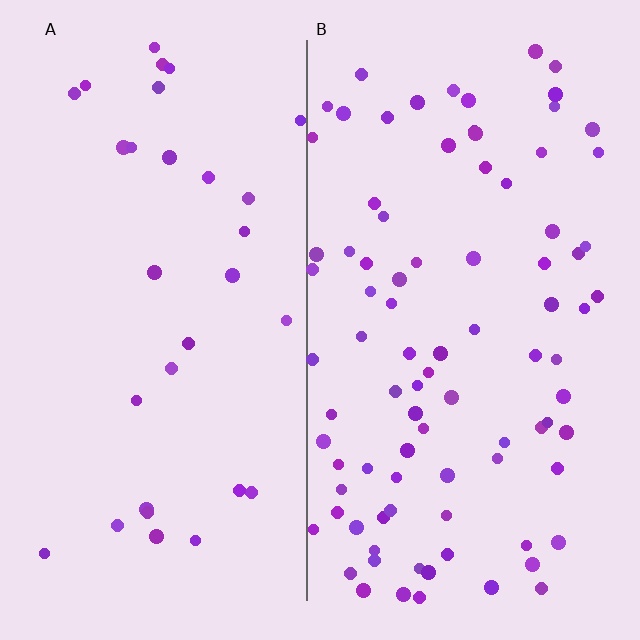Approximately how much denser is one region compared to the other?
Approximately 2.9× — region B over region A.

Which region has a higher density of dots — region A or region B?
B (the right).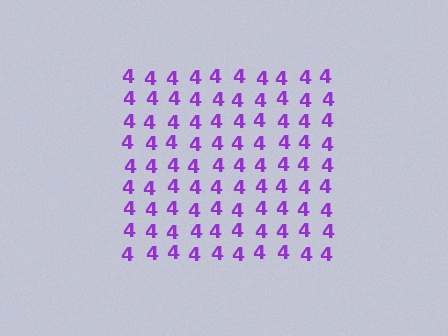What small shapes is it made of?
It is made of small digit 4's.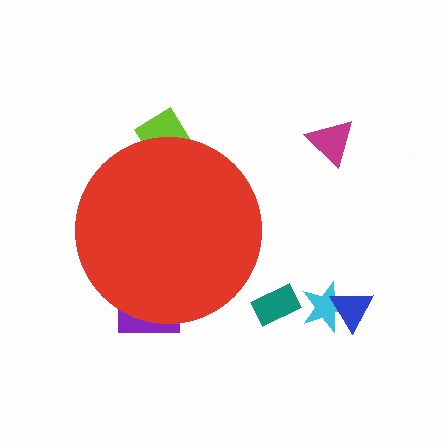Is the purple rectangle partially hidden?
Yes, the purple rectangle is partially hidden behind the red circle.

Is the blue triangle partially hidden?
No, the blue triangle is fully visible.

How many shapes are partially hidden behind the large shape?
2 shapes are partially hidden.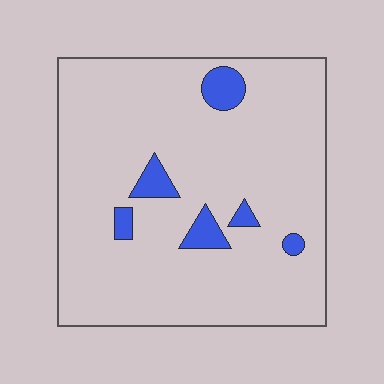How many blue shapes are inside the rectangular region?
6.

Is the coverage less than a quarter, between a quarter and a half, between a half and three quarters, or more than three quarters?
Less than a quarter.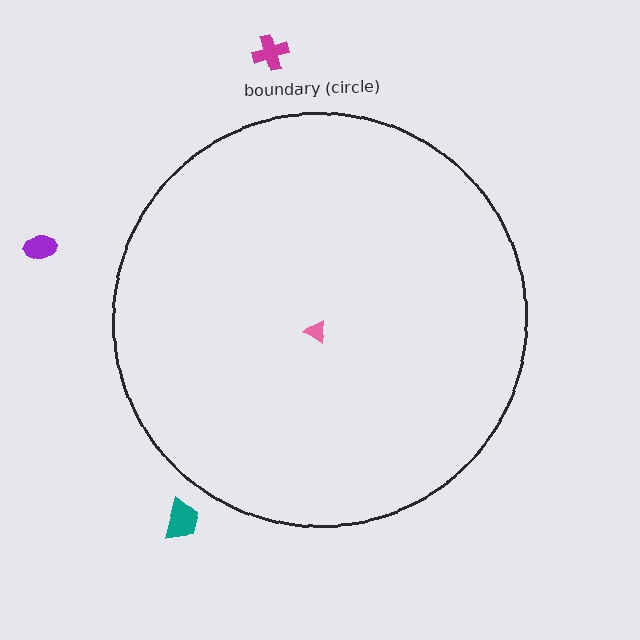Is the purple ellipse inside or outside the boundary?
Outside.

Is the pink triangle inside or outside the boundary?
Inside.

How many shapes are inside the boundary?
1 inside, 3 outside.